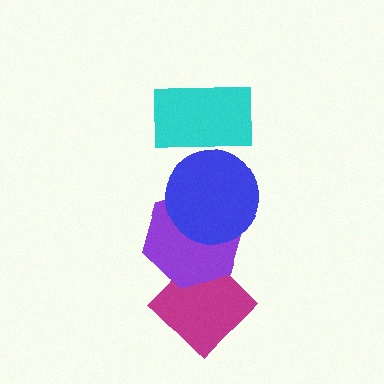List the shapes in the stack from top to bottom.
From top to bottom: the cyan rectangle, the blue circle, the purple hexagon, the magenta diamond.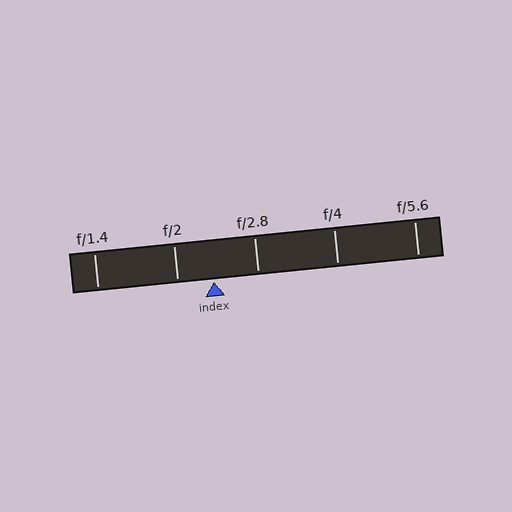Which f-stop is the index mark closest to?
The index mark is closest to f/2.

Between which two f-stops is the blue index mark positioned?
The index mark is between f/2 and f/2.8.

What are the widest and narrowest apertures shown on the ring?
The widest aperture shown is f/1.4 and the narrowest is f/5.6.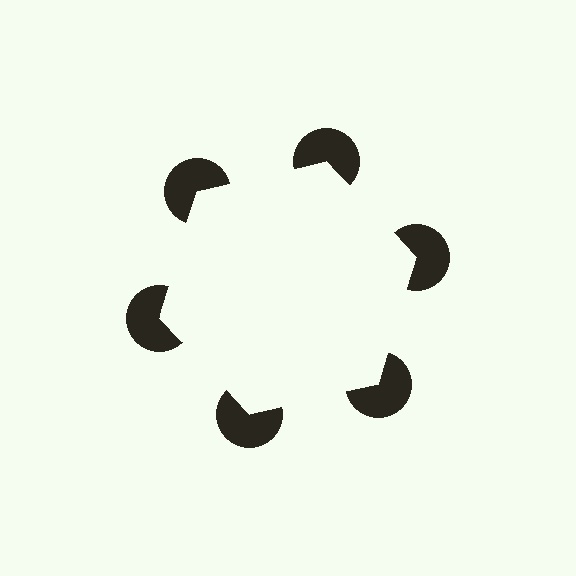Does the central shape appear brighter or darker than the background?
It typically appears slightly brighter than the background, even though no actual brightness change is drawn.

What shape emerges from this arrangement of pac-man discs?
An illusory hexagon — its edges are inferred from the aligned wedge cuts in the pac-man discs, not physically drawn.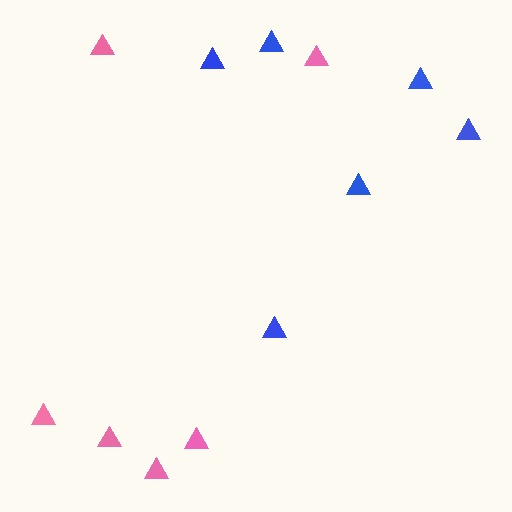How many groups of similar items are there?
There are 2 groups: one group of blue triangles (6) and one group of pink triangles (6).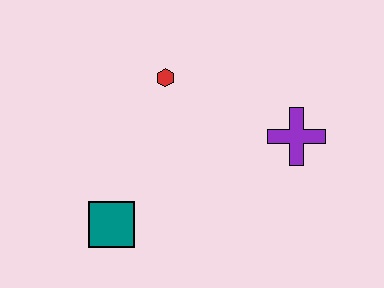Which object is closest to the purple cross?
The red hexagon is closest to the purple cross.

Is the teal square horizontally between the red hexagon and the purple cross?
No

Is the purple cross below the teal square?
No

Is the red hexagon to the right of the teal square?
Yes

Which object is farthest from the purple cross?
The teal square is farthest from the purple cross.